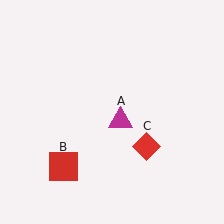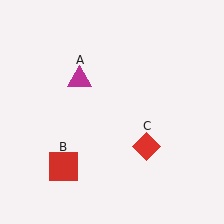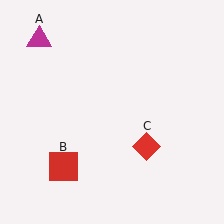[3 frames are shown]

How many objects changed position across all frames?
1 object changed position: magenta triangle (object A).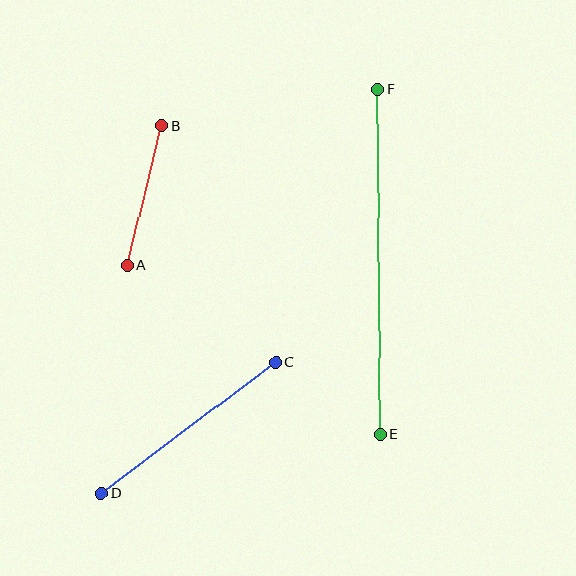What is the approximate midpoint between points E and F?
The midpoint is at approximately (379, 262) pixels.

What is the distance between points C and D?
The distance is approximately 218 pixels.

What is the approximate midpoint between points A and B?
The midpoint is at approximately (144, 195) pixels.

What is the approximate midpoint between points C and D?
The midpoint is at approximately (189, 427) pixels.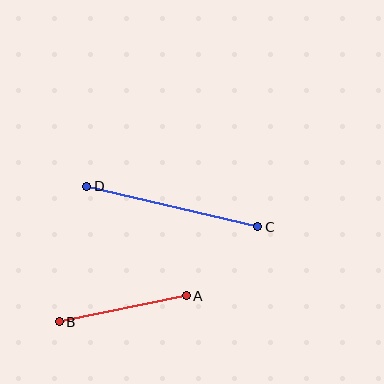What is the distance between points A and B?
The distance is approximately 130 pixels.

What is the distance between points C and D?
The distance is approximately 176 pixels.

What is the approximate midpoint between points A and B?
The midpoint is at approximately (123, 309) pixels.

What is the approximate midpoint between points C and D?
The midpoint is at approximately (172, 206) pixels.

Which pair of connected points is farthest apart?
Points C and D are farthest apart.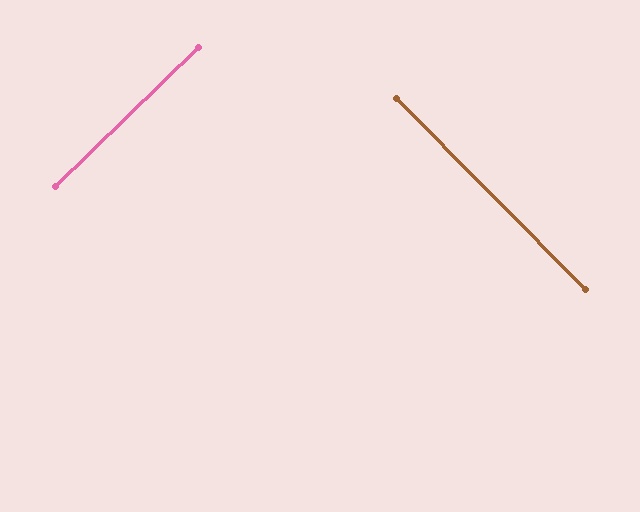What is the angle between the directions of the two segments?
Approximately 90 degrees.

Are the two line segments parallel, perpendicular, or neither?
Perpendicular — they meet at approximately 90°.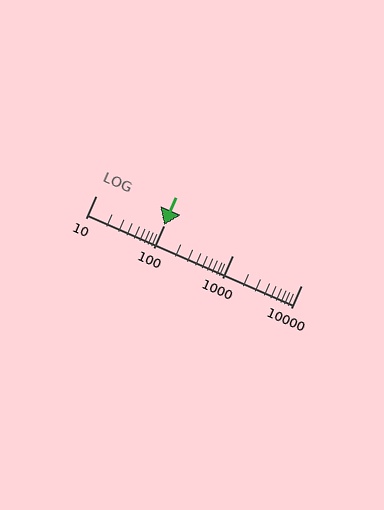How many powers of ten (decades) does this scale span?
The scale spans 3 decades, from 10 to 10000.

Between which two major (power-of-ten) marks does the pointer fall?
The pointer is between 10 and 100.